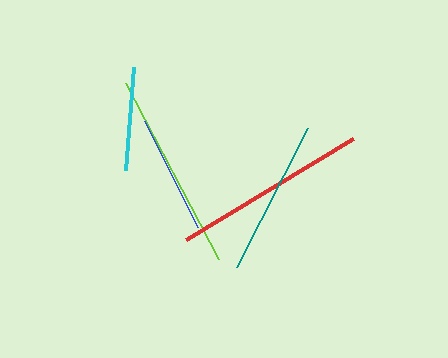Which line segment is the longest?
The lime line is the longest at approximately 199 pixels.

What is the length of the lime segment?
The lime segment is approximately 199 pixels long.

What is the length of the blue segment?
The blue segment is approximately 118 pixels long.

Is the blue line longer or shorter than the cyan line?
The blue line is longer than the cyan line.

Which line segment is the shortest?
The cyan line is the shortest at approximately 104 pixels.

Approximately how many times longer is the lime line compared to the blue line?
The lime line is approximately 1.7 times the length of the blue line.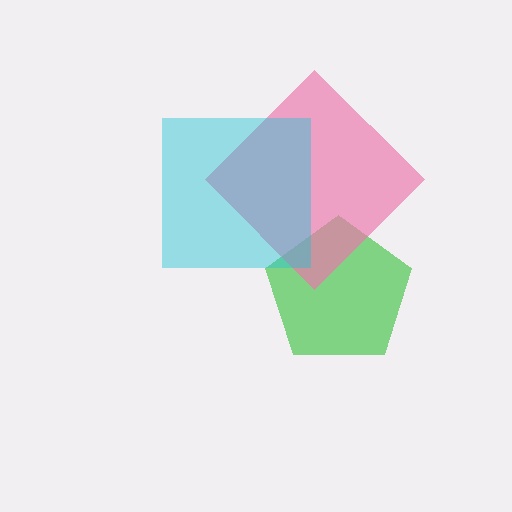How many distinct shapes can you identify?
There are 3 distinct shapes: a green pentagon, a pink diamond, a cyan square.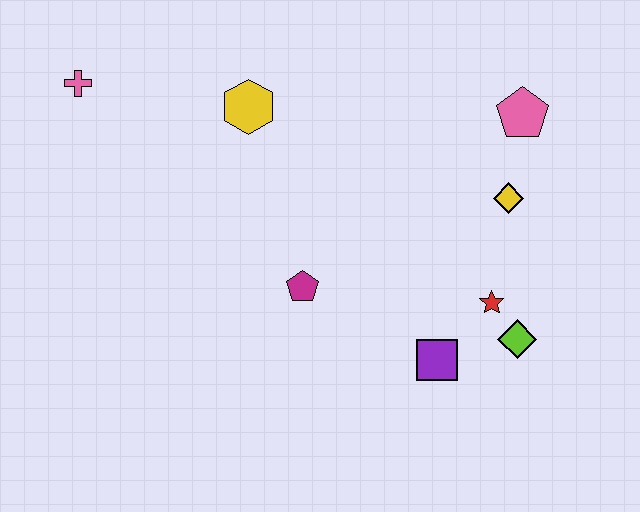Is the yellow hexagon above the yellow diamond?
Yes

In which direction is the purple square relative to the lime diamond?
The purple square is to the left of the lime diamond.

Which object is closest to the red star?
The lime diamond is closest to the red star.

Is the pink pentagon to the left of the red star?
No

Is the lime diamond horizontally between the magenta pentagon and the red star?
No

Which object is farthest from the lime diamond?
The pink cross is farthest from the lime diamond.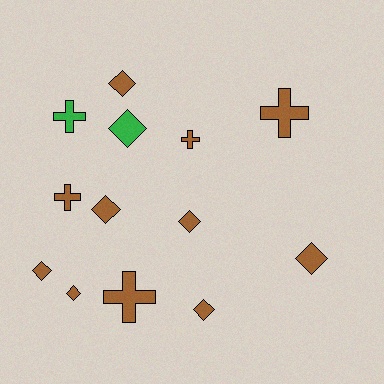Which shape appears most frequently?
Diamond, with 8 objects.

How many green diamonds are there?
There is 1 green diamond.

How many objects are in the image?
There are 13 objects.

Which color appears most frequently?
Brown, with 11 objects.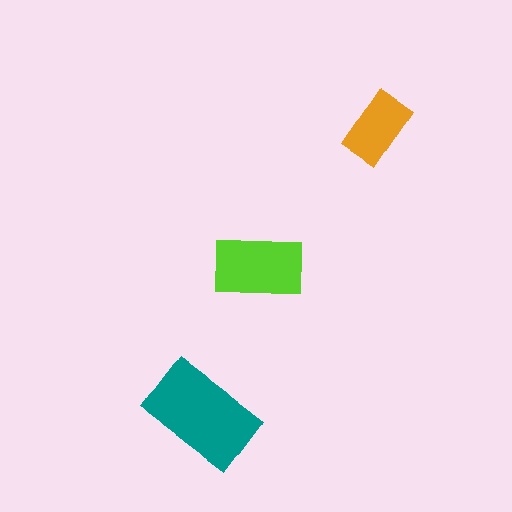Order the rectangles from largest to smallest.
the teal one, the lime one, the orange one.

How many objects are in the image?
There are 3 objects in the image.